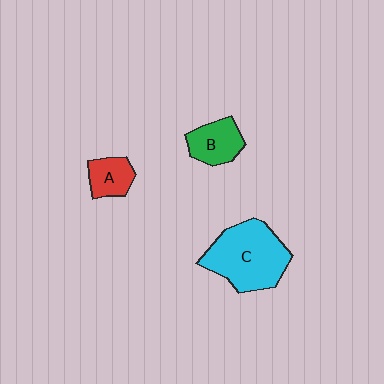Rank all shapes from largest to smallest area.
From largest to smallest: C (cyan), B (green), A (red).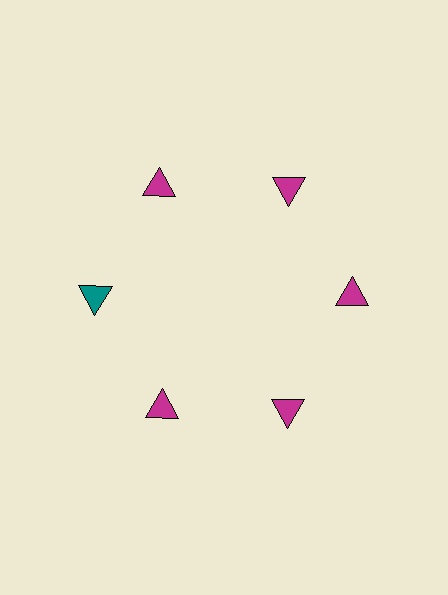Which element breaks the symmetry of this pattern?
The teal triangle at roughly the 9 o'clock position breaks the symmetry. All other shapes are magenta triangles.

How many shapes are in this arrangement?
There are 6 shapes arranged in a ring pattern.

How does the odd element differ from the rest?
It has a different color: teal instead of magenta.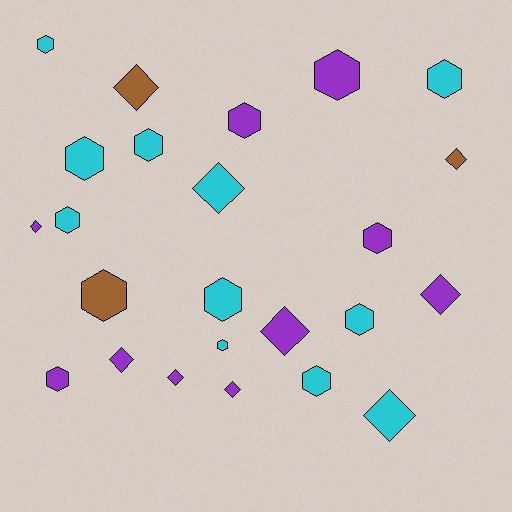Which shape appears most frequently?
Hexagon, with 14 objects.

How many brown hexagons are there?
There is 1 brown hexagon.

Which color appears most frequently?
Cyan, with 11 objects.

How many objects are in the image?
There are 24 objects.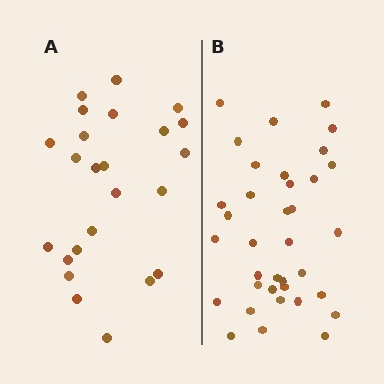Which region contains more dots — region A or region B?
Region B (the right region) has more dots.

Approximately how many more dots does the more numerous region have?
Region B has roughly 12 or so more dots than region A.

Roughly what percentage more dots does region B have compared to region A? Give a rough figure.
About 50% more.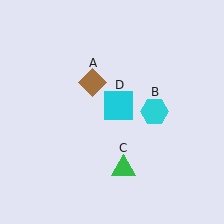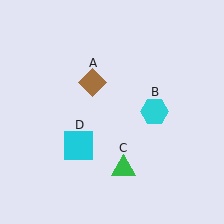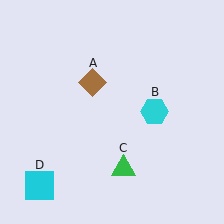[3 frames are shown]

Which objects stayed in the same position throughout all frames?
Brown diamond (object A) and cyan hexagon (object B) and green triangle (object C) remained stationary.